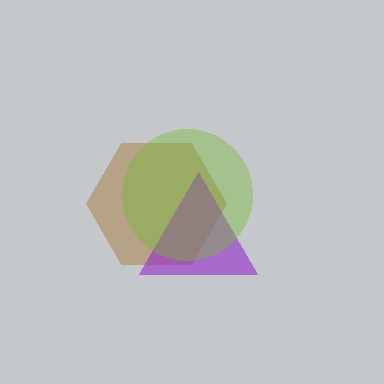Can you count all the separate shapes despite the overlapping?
Yes, there are 3 separate shapes.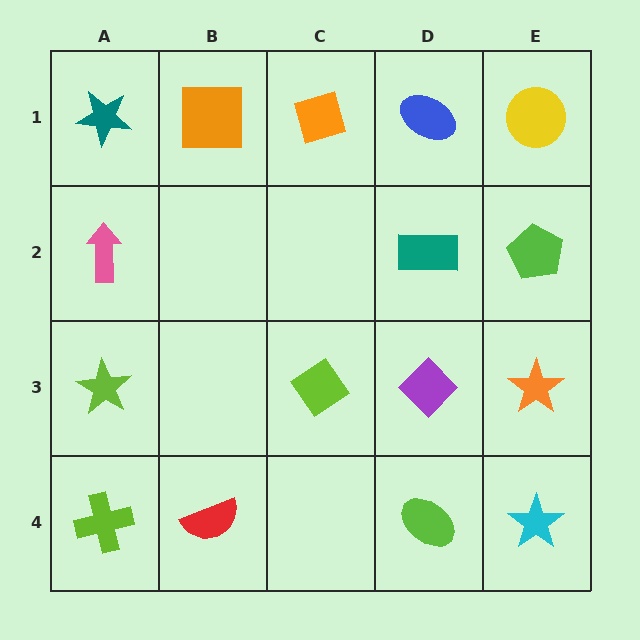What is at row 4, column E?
A cyan star.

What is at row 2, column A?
A pink arrow.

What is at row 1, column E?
A yellow circle.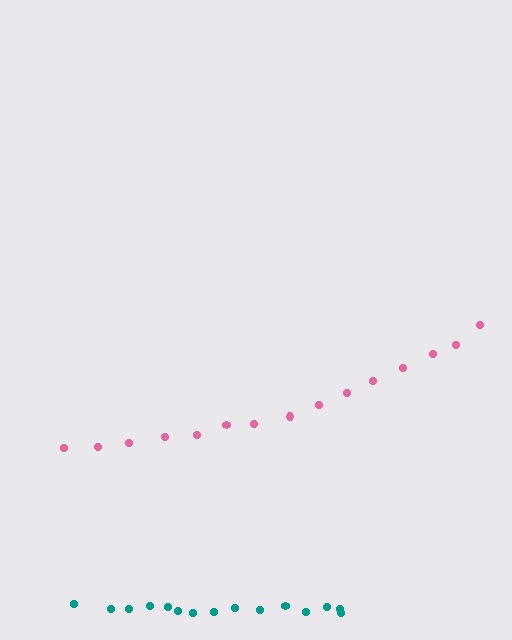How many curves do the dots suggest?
There are 2 distinct paths.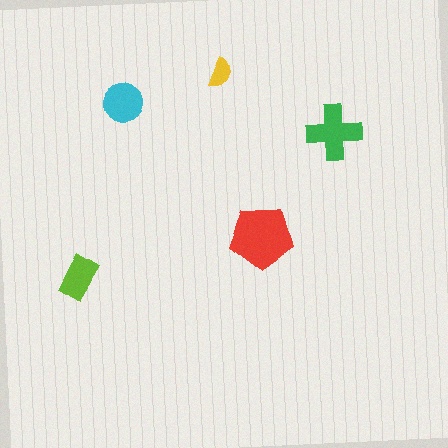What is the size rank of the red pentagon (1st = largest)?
1st.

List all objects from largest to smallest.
The red pentagon, the green cross, the cyan circle, the lime rectangle, the yellow semicircle.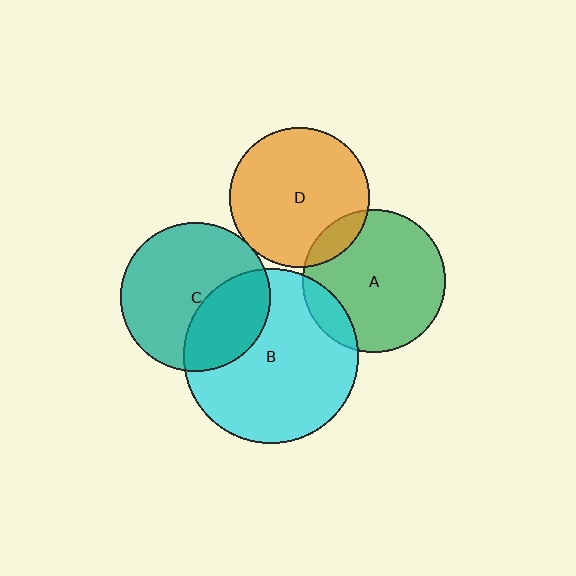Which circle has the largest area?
Circle B (cyan).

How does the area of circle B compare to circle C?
Approximately 1.4 times.